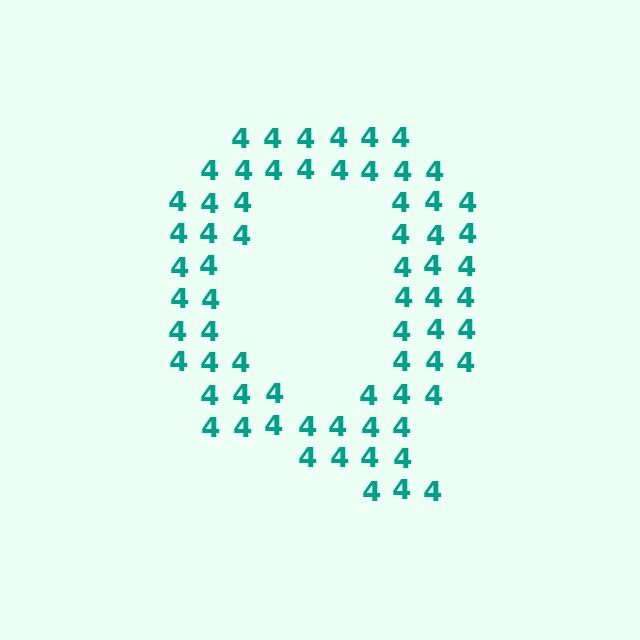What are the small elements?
The small elements are digit 4's.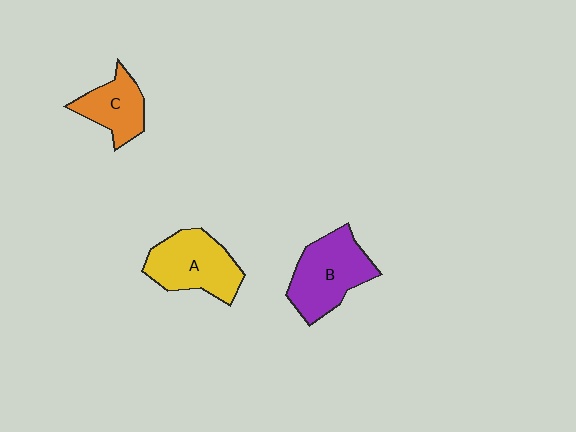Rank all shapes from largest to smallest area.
From largest to smallest: B (purple), A (yellow), C (orange).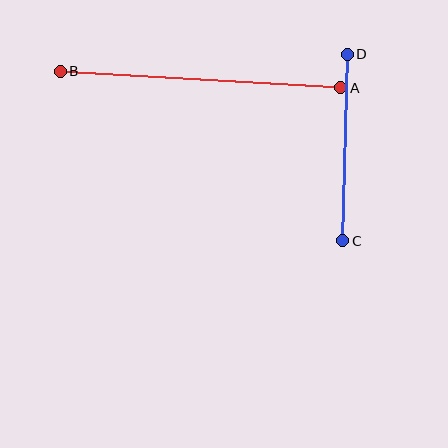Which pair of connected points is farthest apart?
Points A and B are farthest apart.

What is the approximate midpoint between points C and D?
The midpoint is at approximately (345, 147) pixels.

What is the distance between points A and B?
The distance is approximately 281 pixels.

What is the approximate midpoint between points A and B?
The midpoint is at approximately (200, 79) pixels.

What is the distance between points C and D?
The distance is approximately 186 pixels.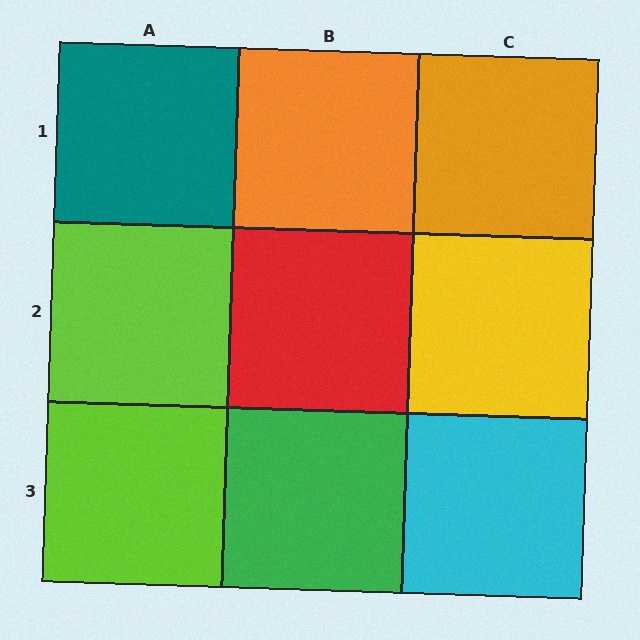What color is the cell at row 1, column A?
Teal.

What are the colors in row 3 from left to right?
Lime, green, cyan.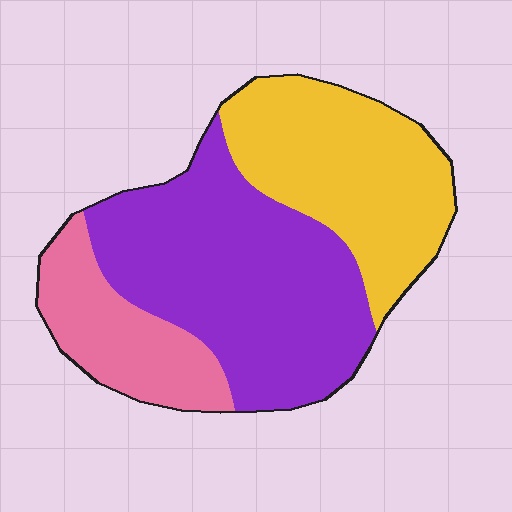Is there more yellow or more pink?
Yellow.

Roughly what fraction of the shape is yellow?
Yellow takes up about one third (1/3) of the shape.